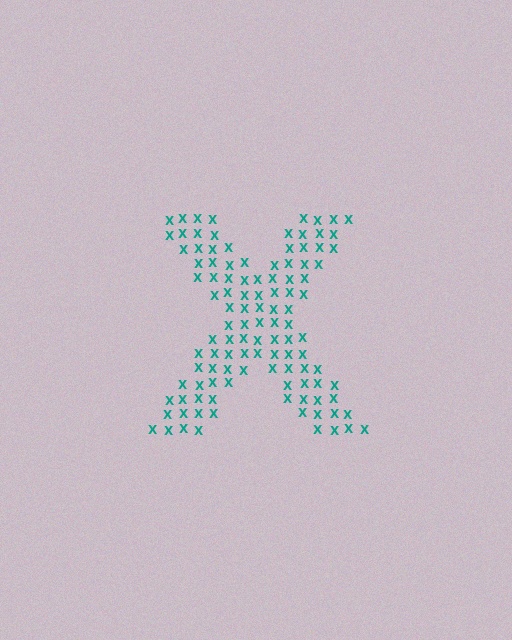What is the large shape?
The large shape is the letter X.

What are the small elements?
The small elements are letter X's.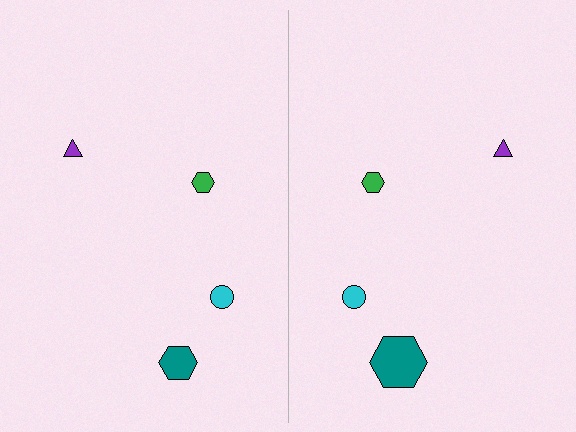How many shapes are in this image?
There are 8 shapes in this image.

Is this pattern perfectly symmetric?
No, the pattern is not perfectly symmetric. The teal hexagon on the right side has a different size than its mirror counterpart.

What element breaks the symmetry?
The teal hexagon on the right side has a different size than its mirror counterpart.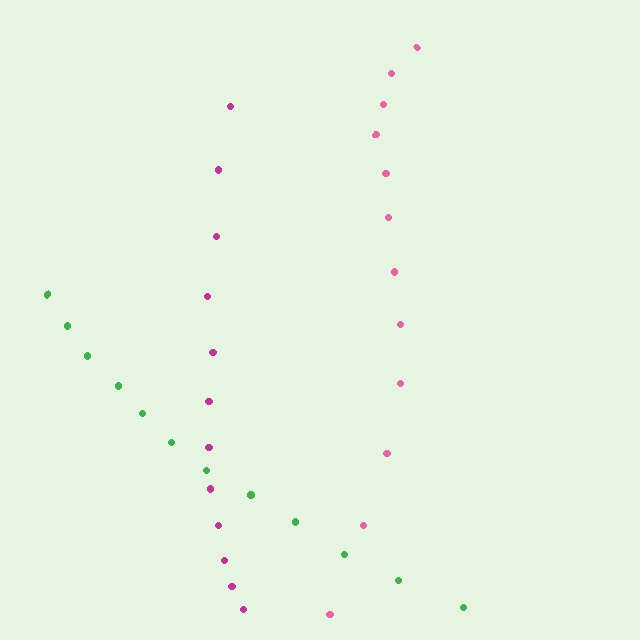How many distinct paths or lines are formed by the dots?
There are 3 distinct paths.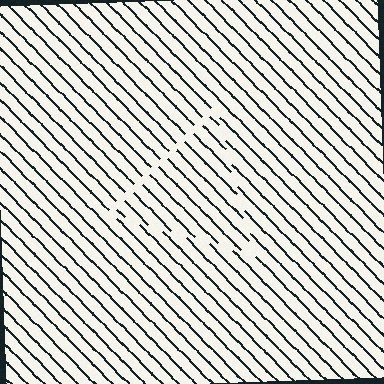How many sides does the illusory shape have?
3 sides — the line-ends trace a triangle.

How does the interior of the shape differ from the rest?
The interior of the shape contains the same grating, shifted by half a period — the contour is defined by the phase discontinuity where line-ends from the inner and outer gratings abut.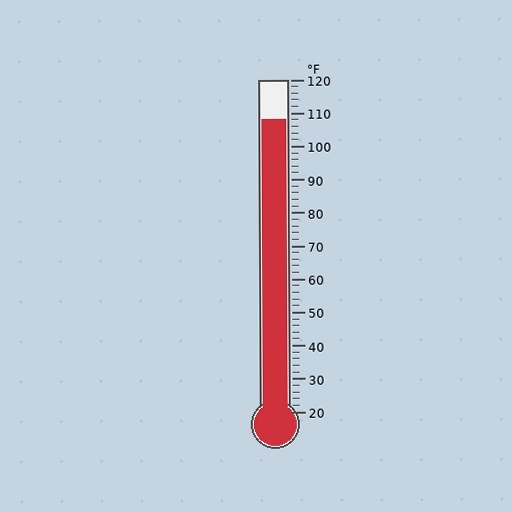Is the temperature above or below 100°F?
The temperature is above 100°F.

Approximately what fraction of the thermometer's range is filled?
The thermometer is filled to approximately 90% of its range.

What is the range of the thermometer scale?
The thermometer scale ranges from 20°F to 120°F.